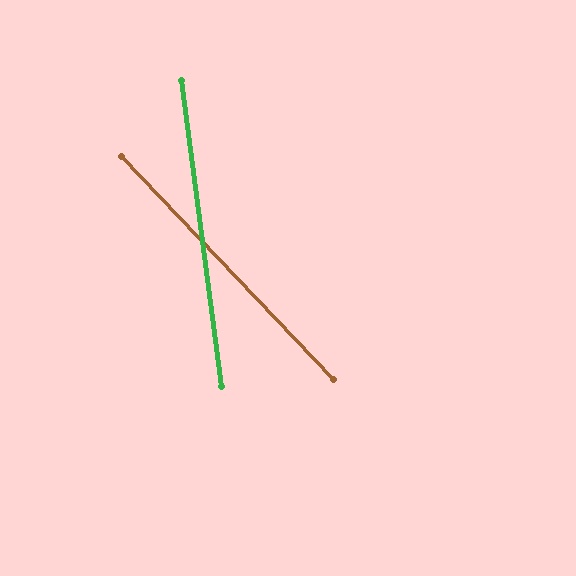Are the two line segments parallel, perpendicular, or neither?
Neither parallel nor perpendicular — they differ by about 36°.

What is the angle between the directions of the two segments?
Approximately 36 degrees.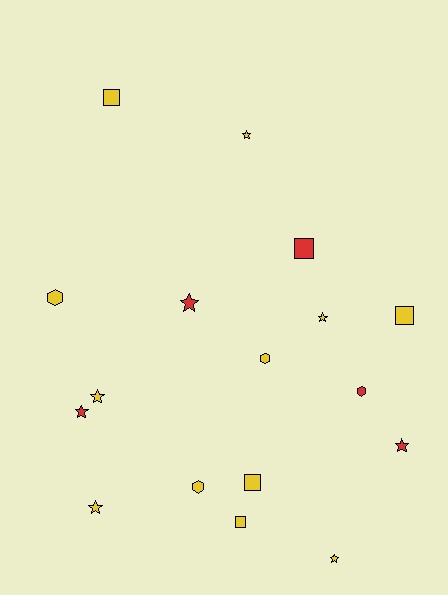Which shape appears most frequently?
Star, with 8 objects.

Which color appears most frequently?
Yellow, with 12 objects.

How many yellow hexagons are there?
There are 3 yellow hexagons.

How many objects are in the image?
There are 17 objects.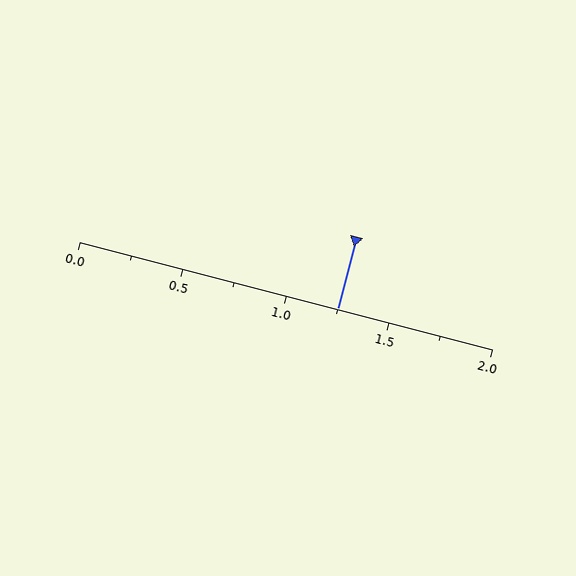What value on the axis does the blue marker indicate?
The marker indicates approximately 1.25.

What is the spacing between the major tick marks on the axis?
The major ticks are spaced 0.5 apart.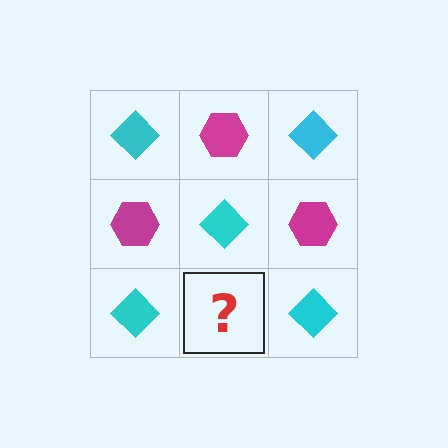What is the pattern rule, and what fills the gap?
The rule is that it alternates cyan diamond and magenta hexagon in a checkerboard pattern. The gap should be filled with a magenta hexagon.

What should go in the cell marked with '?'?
The missing cell should contain a magenta hexagon.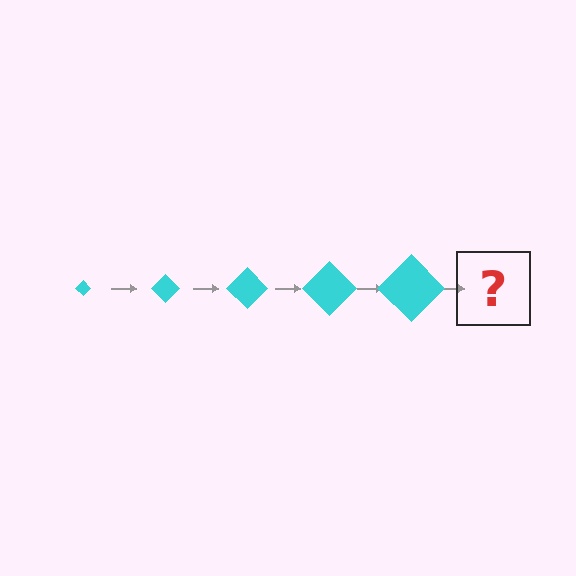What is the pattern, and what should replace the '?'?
The pattern is that the diamond gets progressively larger each step. The '?' should be a cyan diamond, larger than the previous one.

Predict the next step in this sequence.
The next step is a cyan diamond, larger than the previous one.